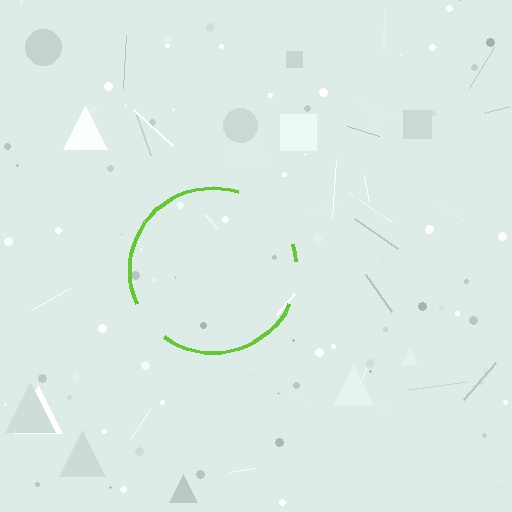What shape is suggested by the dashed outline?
The dashed outline suggests a circle.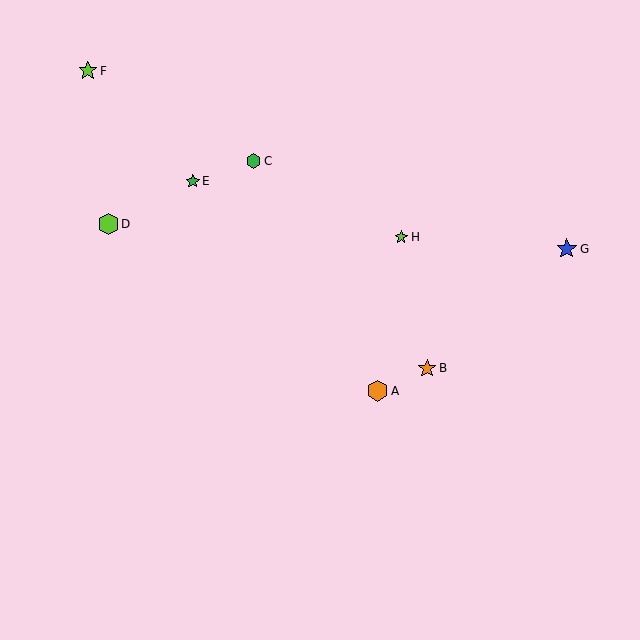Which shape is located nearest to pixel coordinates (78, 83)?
The lime star (labeled F) at (88, 71) is nearest to that location.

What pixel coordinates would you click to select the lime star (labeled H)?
Click at (401, 237) to select the lime star H.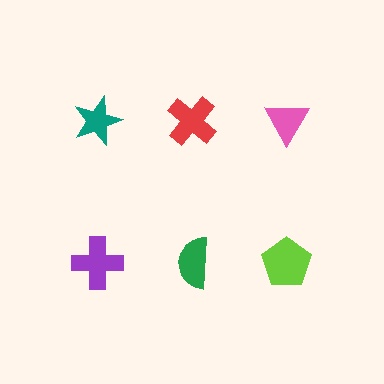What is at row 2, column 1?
A purple cross.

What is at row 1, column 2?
A red cross.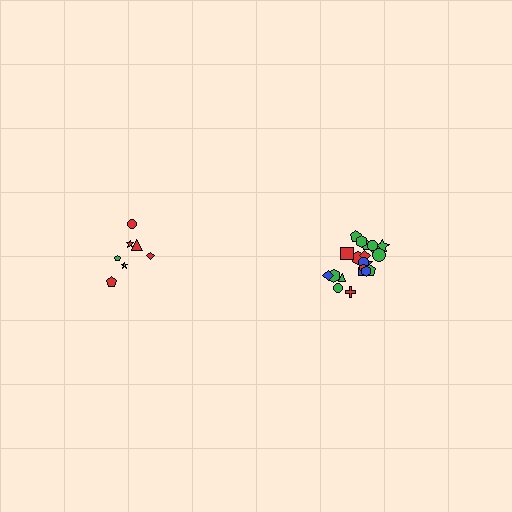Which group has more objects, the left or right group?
The right group.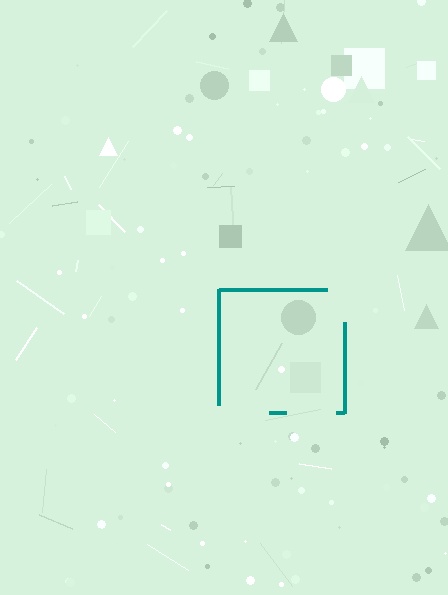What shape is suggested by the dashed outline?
The dashed outline suggests a square.